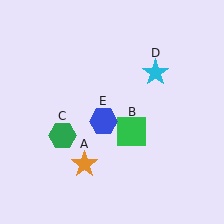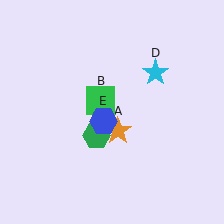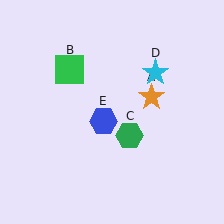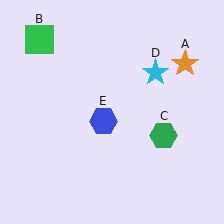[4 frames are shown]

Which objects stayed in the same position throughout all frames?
Cyan star (object D) and blue hexagon (object E) remained stationary.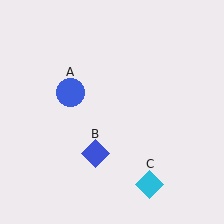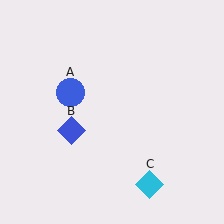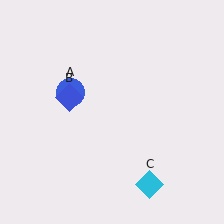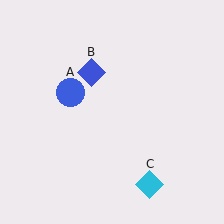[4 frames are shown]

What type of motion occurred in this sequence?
The blue diamond (object B) rotated clockwise around the center of the scene.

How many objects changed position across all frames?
1 object changed position: blue diamond (object B).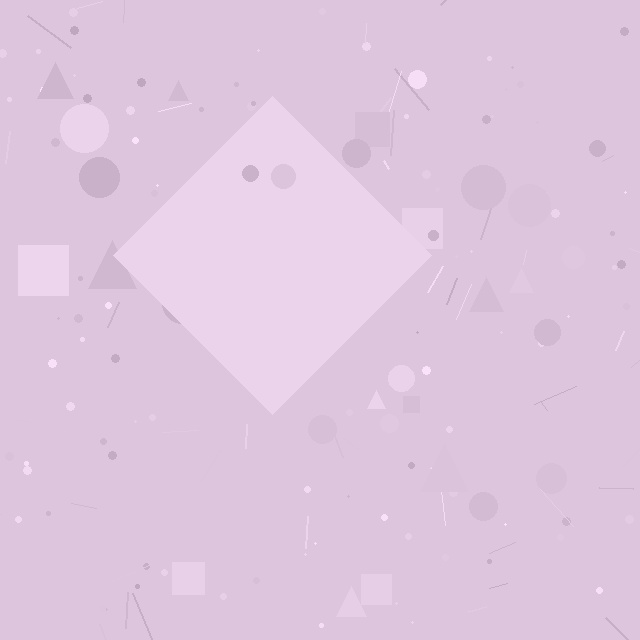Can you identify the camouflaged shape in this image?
The camouflaged shape is a diamond.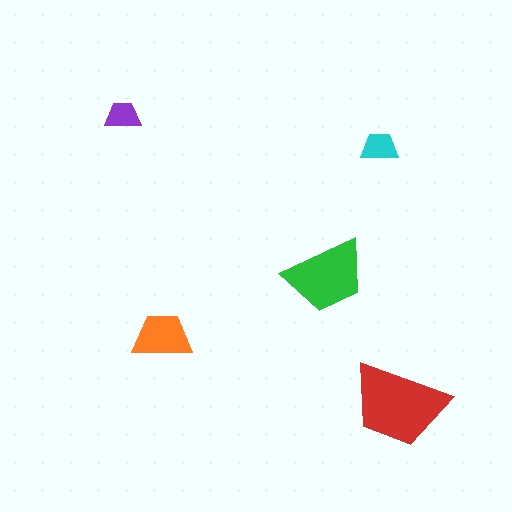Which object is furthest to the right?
The red trapezoid is rightmost.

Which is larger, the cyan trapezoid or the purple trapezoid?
The cyan one.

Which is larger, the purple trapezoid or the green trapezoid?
The green one.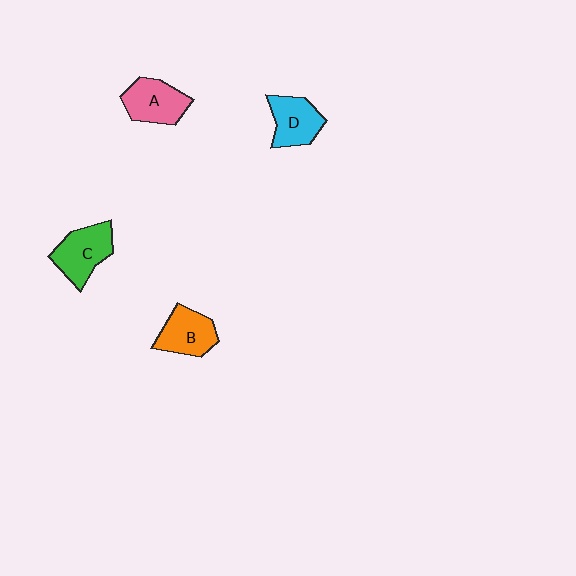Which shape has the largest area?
Shape C (green).